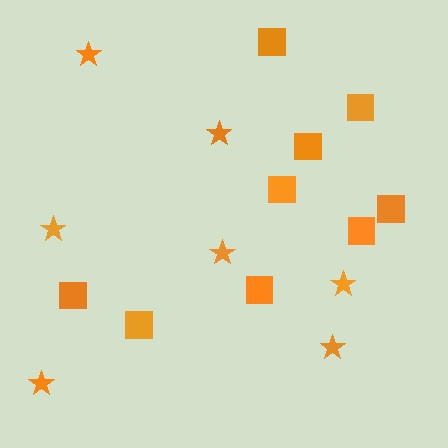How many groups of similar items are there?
There are 2 groups: one group of stars (7) and one group of squares (9).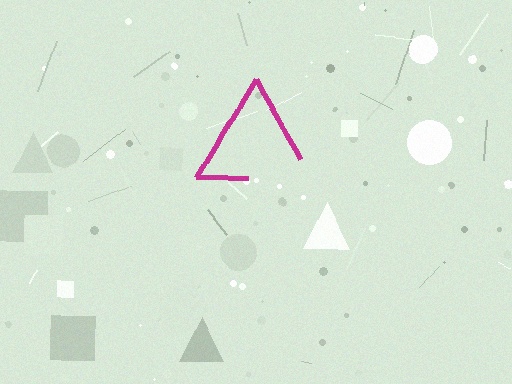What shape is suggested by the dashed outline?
The dashed outline suggests a triangle.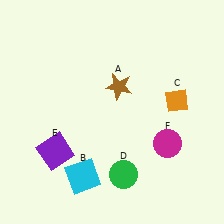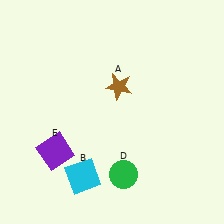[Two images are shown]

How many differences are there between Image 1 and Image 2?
There are 2 differences between the two images.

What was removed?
The magenta circle (F), the orange diamond (C) were removed in Image 2.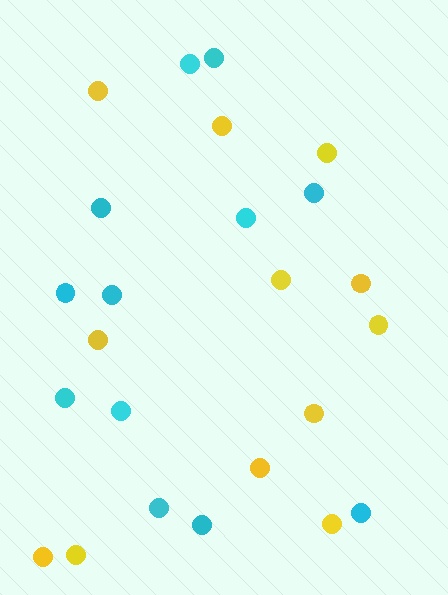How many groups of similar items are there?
There are 2 groups: one group of yellow circles (12) and one group of cyan circles (12).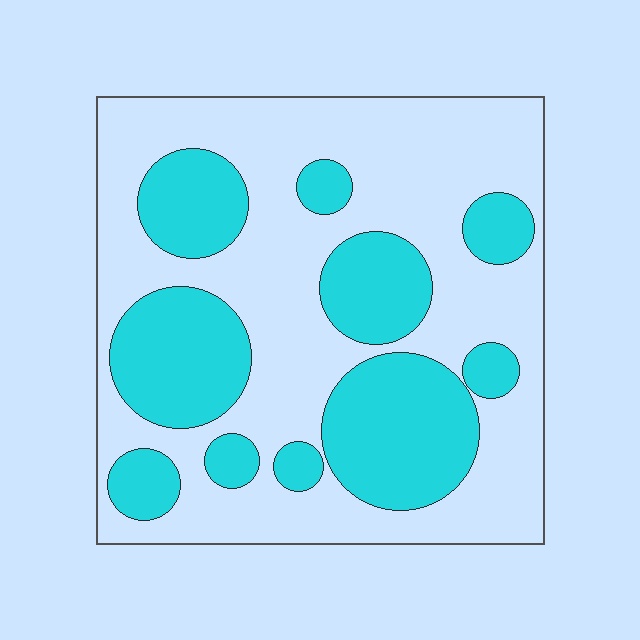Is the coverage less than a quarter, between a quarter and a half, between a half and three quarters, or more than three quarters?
Between a quarter and a half.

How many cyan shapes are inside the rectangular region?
10.